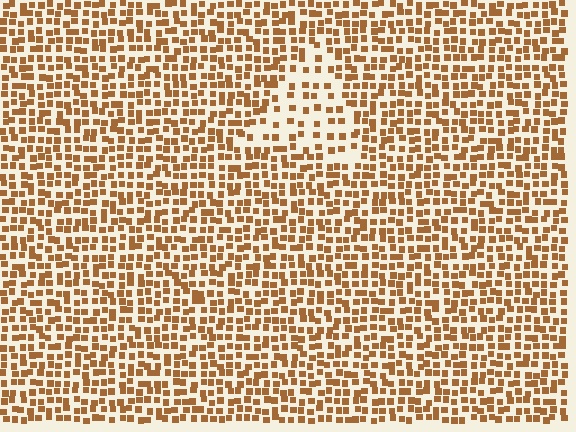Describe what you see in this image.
The image contains small brown elements arranged at two different densities. A triangle-shaped region is visible where the elements are less densely packed than the surrounding area.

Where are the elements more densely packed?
The elements are more densely packed outside the triangle boundary.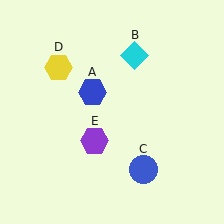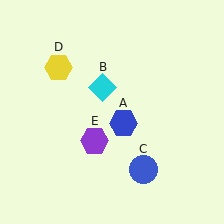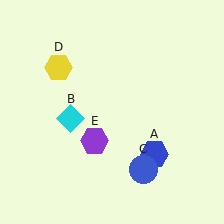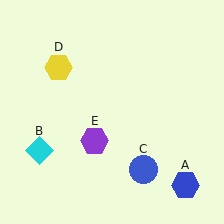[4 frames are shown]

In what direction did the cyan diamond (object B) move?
The cyan diamond (object B) moved down and to the left.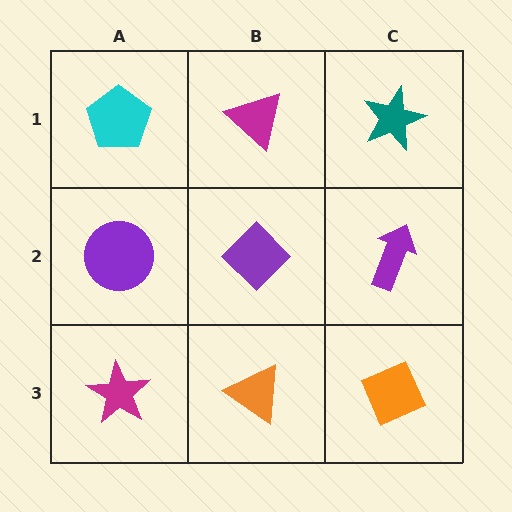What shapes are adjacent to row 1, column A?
A purple circle (row 2, column A), a magenta triangle (row 1, column B).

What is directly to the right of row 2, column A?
A purple diamond.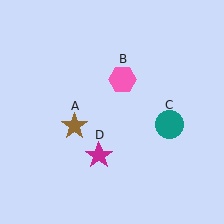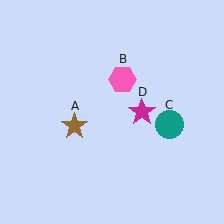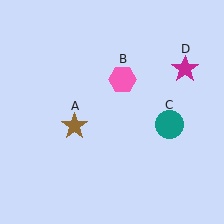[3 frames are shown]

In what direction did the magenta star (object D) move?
The magenta star (object D) moved up and to the right.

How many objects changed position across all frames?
1 object changed position: magenta star (object D).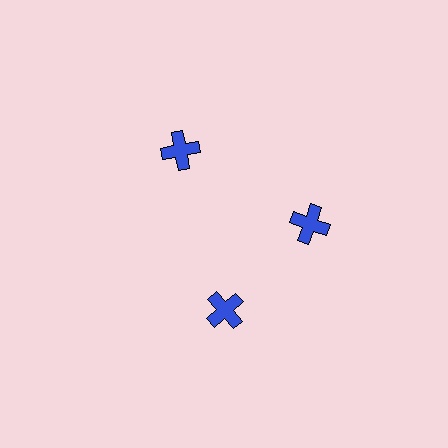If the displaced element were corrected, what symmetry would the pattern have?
It would have 3-fold rotational symmetry — the pattern would map onto itself every 120 degrees.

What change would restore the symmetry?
The symmetry would be restored by rotating it back into even spacing with its neighbors so that all 3 crosses sit at equal angles and equal distance from the center.